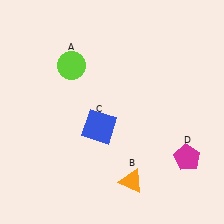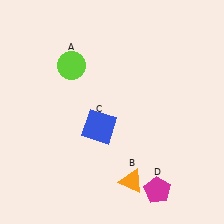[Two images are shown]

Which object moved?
The magenta pentagon (D) moved down.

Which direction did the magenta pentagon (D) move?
The magenta pentagon (D) moved down.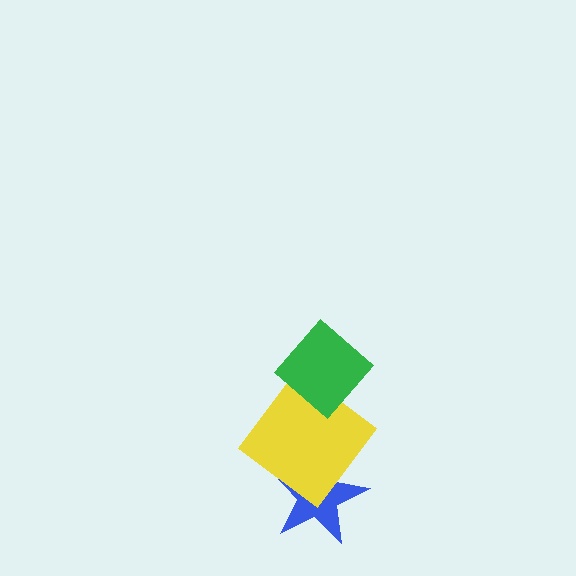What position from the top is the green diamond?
The green diamond is 1st from the top.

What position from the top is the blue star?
The blue star is 3rd from the top.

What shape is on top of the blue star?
The yellow diamond is on top of the blue star.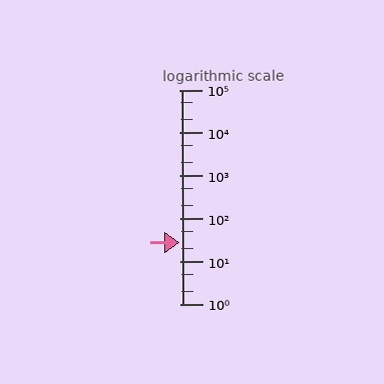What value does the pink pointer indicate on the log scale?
The pointer indicates approximately 28.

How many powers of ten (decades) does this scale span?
The scale spans 5 decades, from 1 to 100000.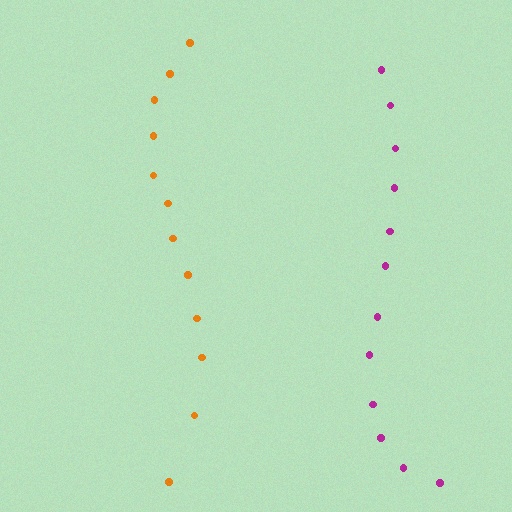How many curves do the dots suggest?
There are 2 distinct paths.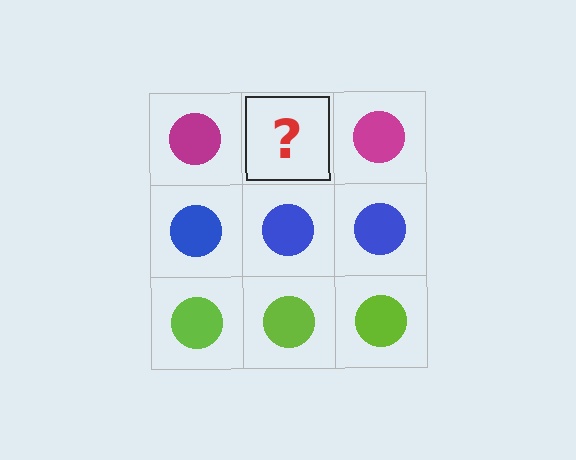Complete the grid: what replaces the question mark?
The question mark should be replaced with a magenta circle.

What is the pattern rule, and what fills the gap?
The rule is that each row has a consistent color. The gap should be filled with a magenta circle.